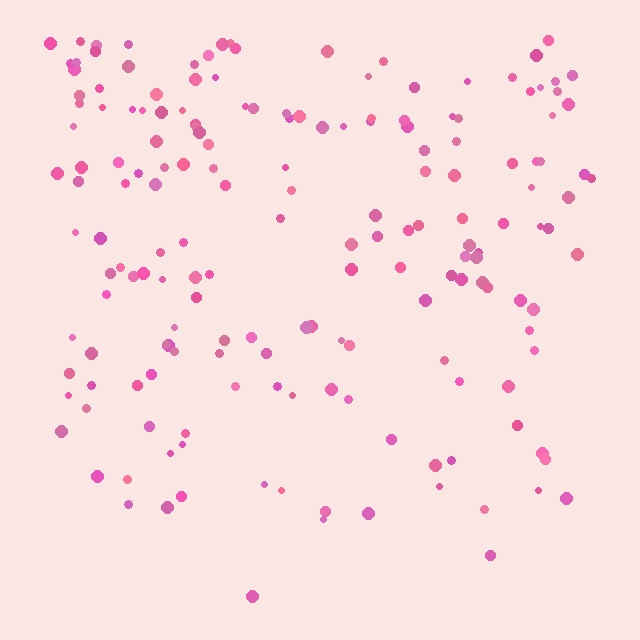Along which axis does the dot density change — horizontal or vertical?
Vertical.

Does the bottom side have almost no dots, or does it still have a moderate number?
Still a moderate number, just noticeably fewer than the top.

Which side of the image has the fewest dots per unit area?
The bottom.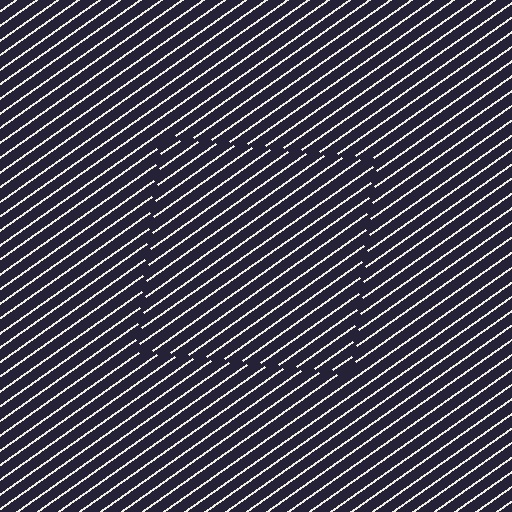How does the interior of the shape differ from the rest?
The interior of the shape contains the same grating, shifted by half a period — the contour is defined by the phase discontinuity where line-ends from the inner and outer gratings abut.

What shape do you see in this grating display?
An illusory square. The interior of the shape contains the same grating, shifted by half a period — the contour is defined by the phase discontinuity where line-ends from the inner and outer gratings abut.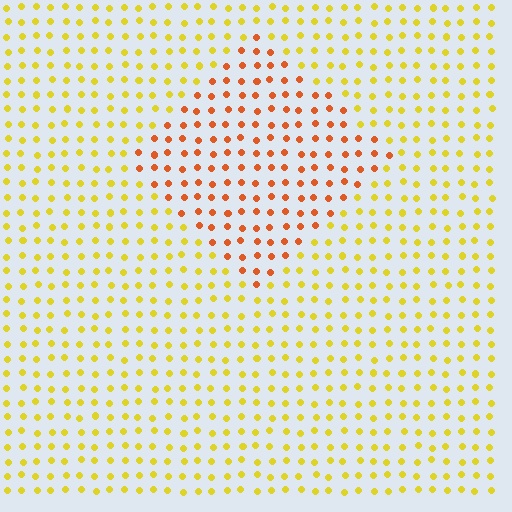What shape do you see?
I see a diamond.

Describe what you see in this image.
The image is filled with small yellow elements in a uniform arrangement. A diamond-shaped region is visible where the elements are tinted to a slightly different hue, forming a subtle color boundary.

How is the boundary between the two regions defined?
The boundary is defined purely by a slight shift in hue (about 40 degrees). Spacing, size, and orientation are identical on both sides.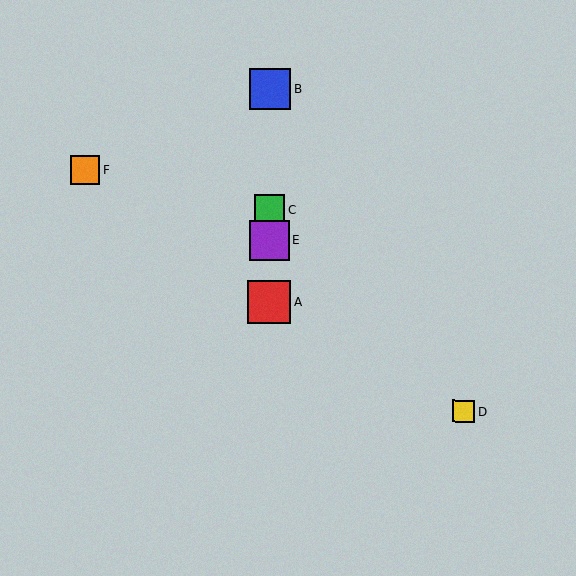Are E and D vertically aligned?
No, E is at x≈269 and D is at x≈463.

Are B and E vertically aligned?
Yes, both are at x≈270.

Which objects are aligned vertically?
Objects A, B, C, E are aligned vertically.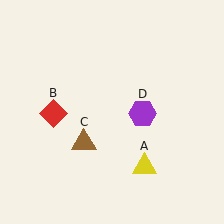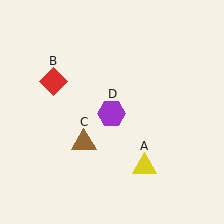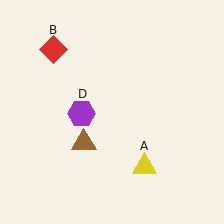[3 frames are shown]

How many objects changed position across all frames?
2 objects changed position: red diamond (object B), purple hexagon (object D).